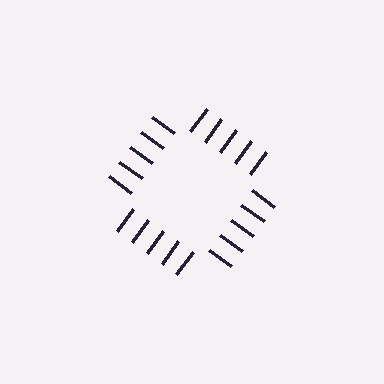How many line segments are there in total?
20 — 5 along each of the 4 edges.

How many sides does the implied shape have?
4 sides — the line-ends trace a square.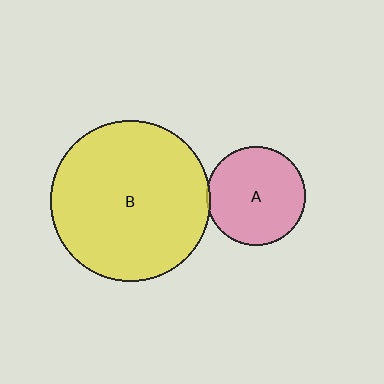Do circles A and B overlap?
Yes.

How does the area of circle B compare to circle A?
Approximately 2.6 times.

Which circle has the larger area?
Circle B (yellow).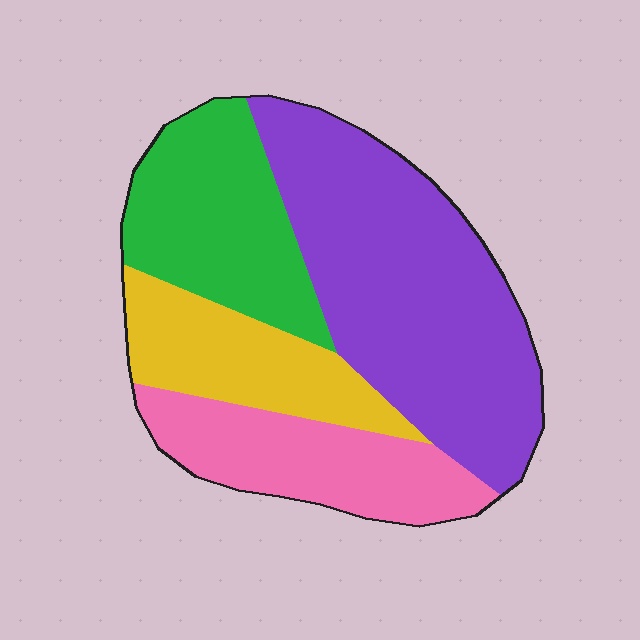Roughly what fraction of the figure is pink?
Pink covers about 20% of the figure.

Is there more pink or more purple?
Purple.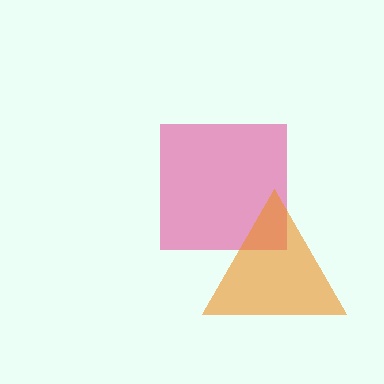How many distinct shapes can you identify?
There are 2 distinct shapes: a pink square, an orange triangle.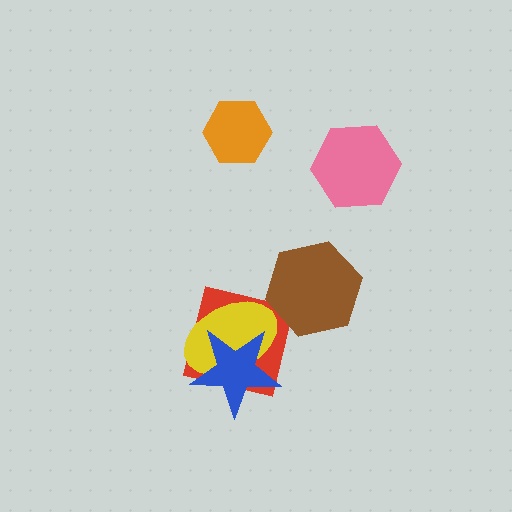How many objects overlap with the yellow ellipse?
2 objects overlap with the yellow ellipse.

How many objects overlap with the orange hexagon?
0 objects overlap with the orange hexagon.